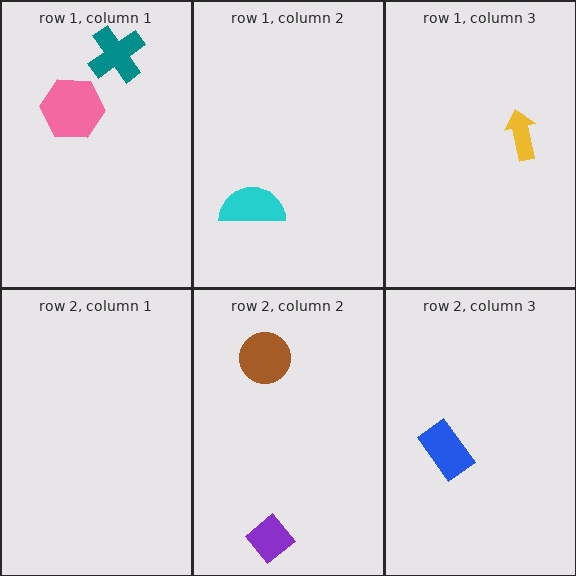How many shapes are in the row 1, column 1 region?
2.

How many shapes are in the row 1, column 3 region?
1.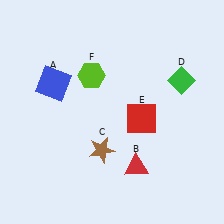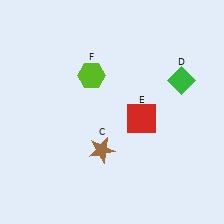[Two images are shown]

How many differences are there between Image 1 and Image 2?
There are 2 differences between the two images.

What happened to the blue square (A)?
The blue square (A) was removed in Image 2. It was in the top-left area of Image 1.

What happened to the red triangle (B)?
The red triangle (B) was removed in Image 2. It was in the bottom-right area of Image 1.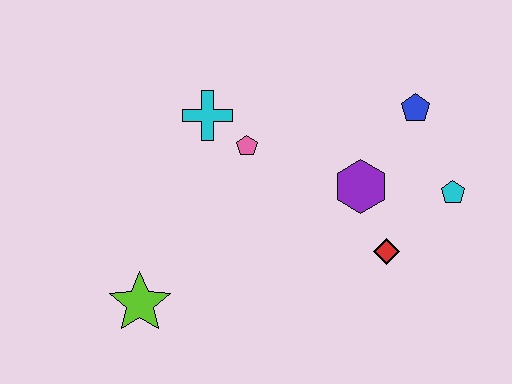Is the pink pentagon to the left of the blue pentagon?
Yes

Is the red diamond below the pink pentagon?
Yes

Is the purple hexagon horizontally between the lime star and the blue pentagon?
Yes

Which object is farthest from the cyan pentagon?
The lime star is farthest from the cyan pentagon.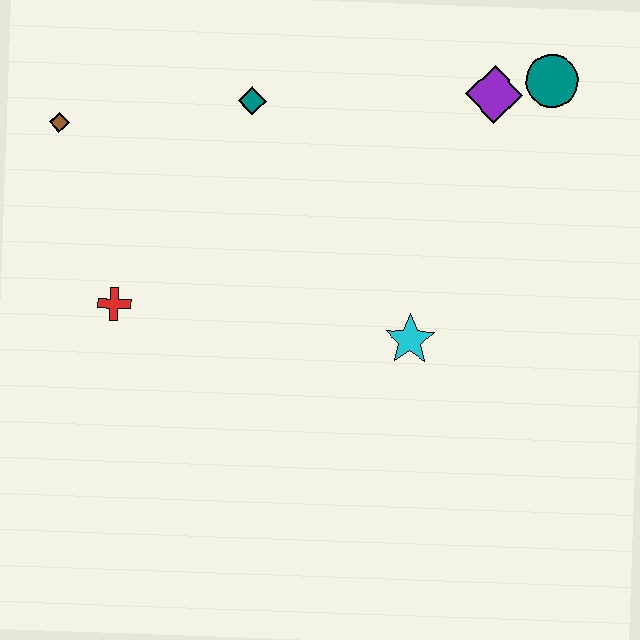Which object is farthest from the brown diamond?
The teal circle is farthest from the brown diamond.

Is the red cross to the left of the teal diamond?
Yes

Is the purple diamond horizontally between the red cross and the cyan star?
No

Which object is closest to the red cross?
The brown diamond is closest to the red cross.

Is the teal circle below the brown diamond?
No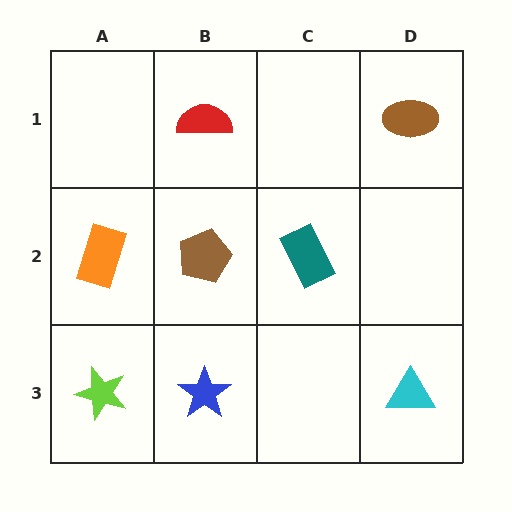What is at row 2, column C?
A teal rectangle.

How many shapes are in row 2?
3 shapes.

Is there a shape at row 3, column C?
No, that cell is empty.